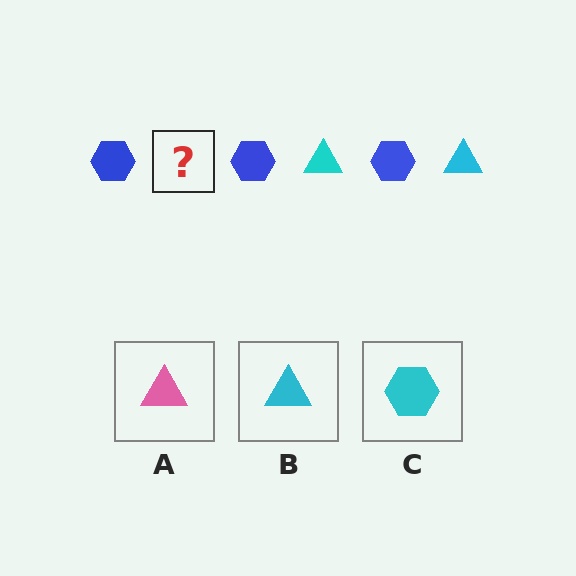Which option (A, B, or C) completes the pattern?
B.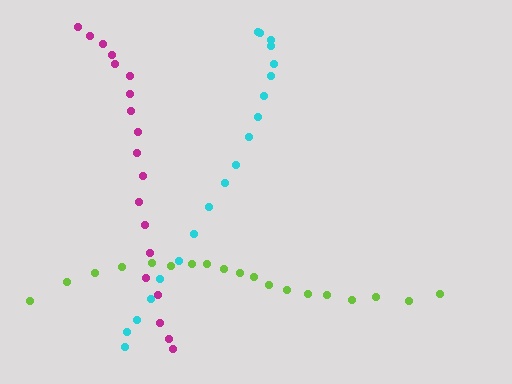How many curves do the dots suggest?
There are 3 distinct paths.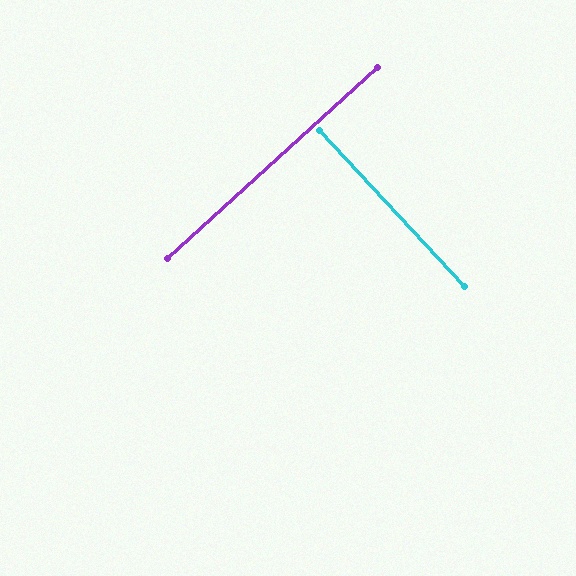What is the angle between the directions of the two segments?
Approximately 89 degrees.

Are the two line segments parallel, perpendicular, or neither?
Perpendicular — they meet at approximately 89°.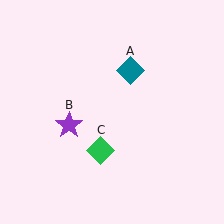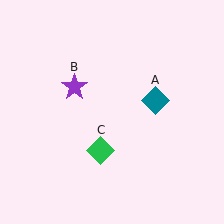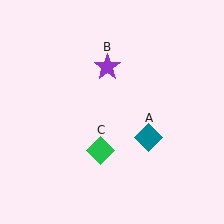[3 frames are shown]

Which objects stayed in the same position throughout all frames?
Green diamond (object C) remained stationary.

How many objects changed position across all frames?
2 objects changed position: teal diamond (object A), purple star (object B).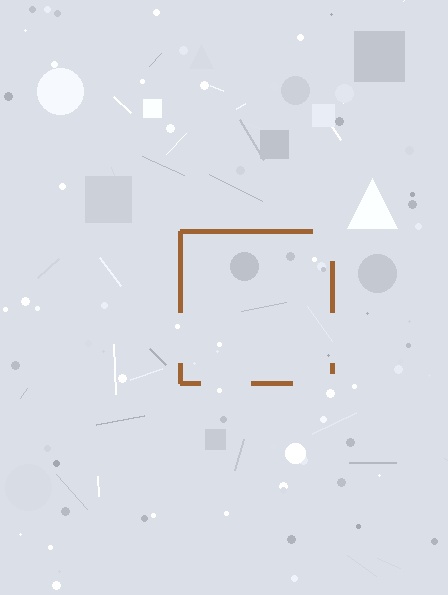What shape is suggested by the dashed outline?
The dashed outline suggests a square.